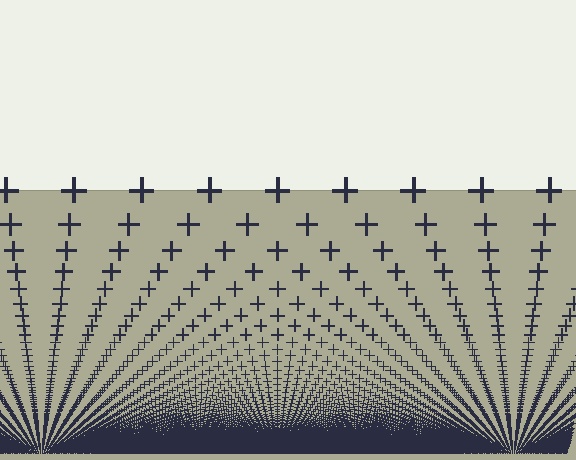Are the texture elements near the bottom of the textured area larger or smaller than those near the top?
Smaller. The gradient is inverted — elements near the bottom are smaller and denser.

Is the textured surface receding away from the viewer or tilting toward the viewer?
The surface appears to tilt toward the viewer. Texture elements get larger and sparser toward the top.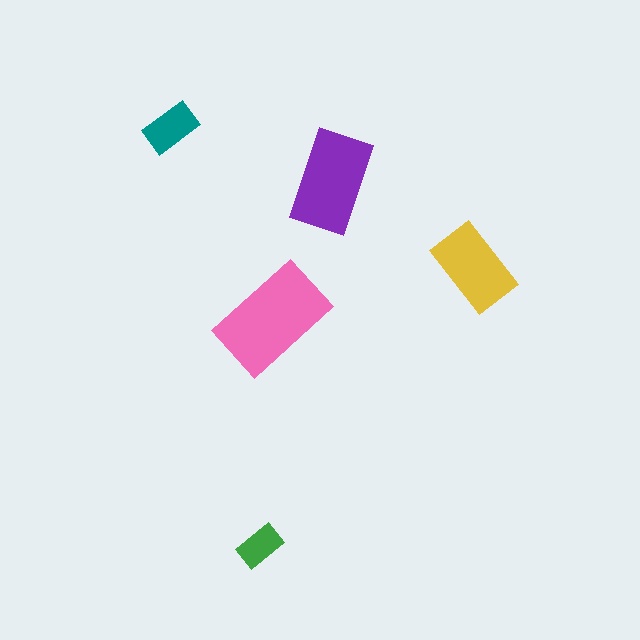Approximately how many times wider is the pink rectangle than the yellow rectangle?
About 1.5 times wider.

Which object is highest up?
The teal rectangle is topmost.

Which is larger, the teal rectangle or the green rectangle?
The teal one.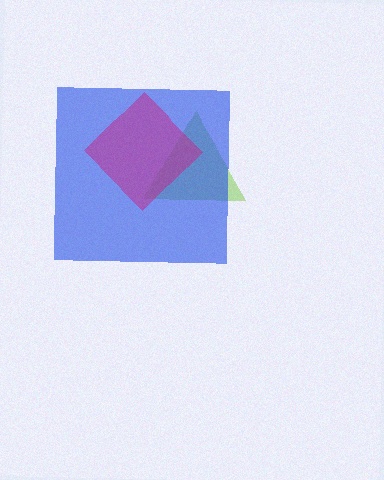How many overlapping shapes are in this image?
There are 3 overlapping shapes in the image.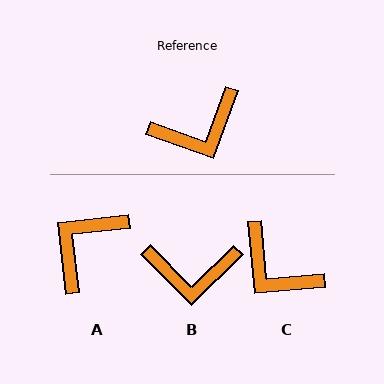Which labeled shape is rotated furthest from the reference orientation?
A, about 153 degrees away.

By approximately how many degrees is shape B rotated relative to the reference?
Approximately 25 degrees clockwise.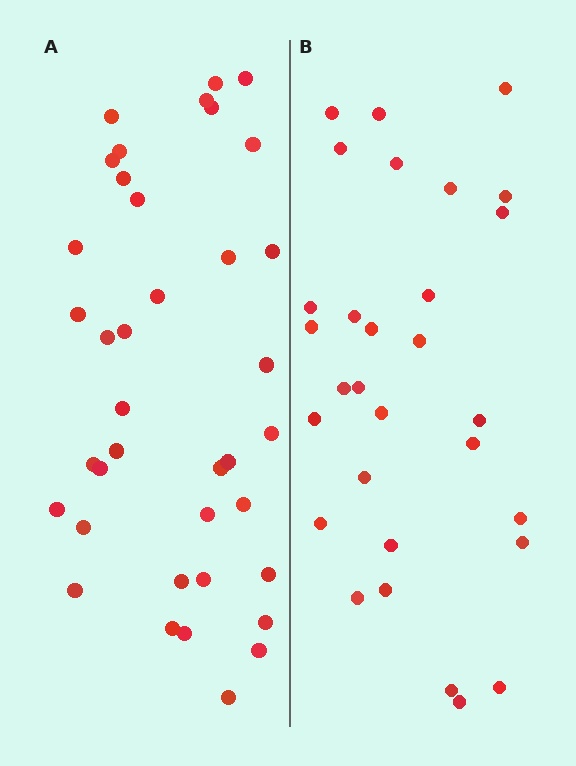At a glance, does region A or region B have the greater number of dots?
Region A (the left region) has more dots.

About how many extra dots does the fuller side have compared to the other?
Region A has roughly 8 or so more dots than region B.